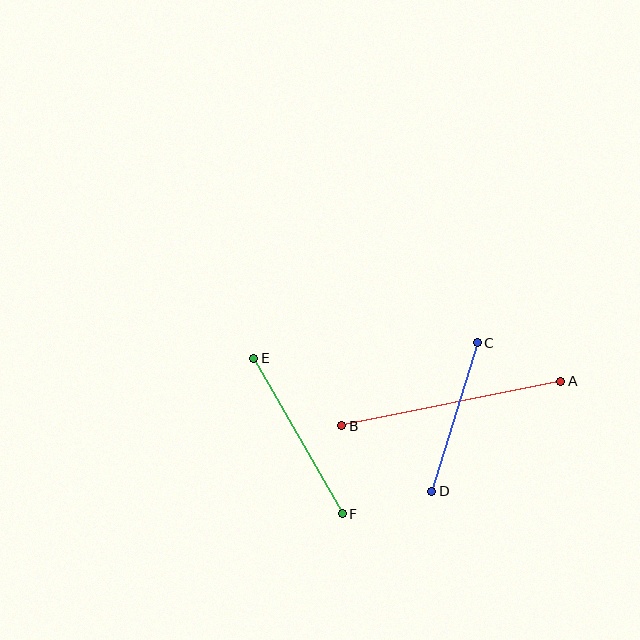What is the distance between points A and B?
The distance is approximately 224 pixels.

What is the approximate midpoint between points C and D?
The midpoint is at approximately (454, 417) pixels.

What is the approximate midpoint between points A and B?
The midpoint is at approximately (451, 404) pixels.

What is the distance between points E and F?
The distance is approximately 179 pixels.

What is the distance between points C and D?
The distance is approximately 155 pixels.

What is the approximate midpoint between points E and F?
The midpoint is at approximately (298, 436) pixels.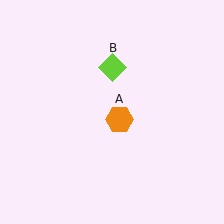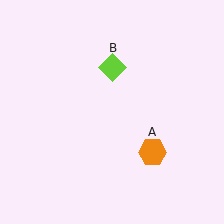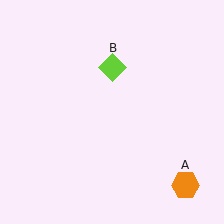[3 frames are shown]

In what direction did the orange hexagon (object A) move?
The orange hexagon (object A) moved down and to the right.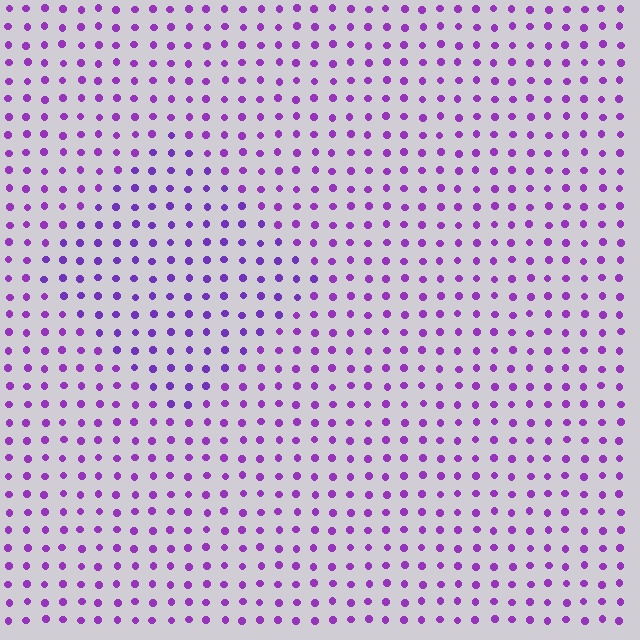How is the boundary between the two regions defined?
The boundary is defined purely by a slight shift in hue (about 17 degrees). Spacing, size, and orientation are identical on both sides.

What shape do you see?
I see a diamond.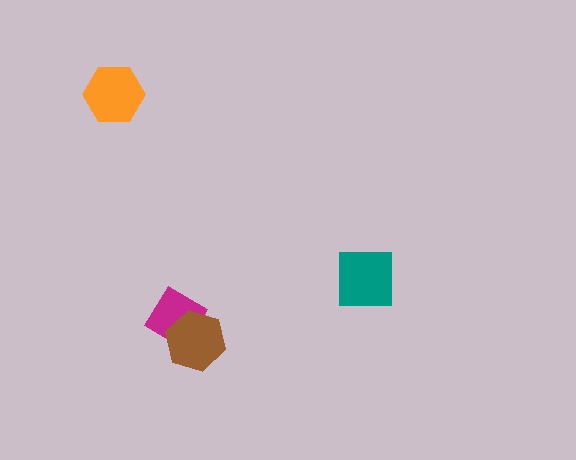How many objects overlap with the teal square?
0 objects overlap with the teal square.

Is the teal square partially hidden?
No, no other shape covers it.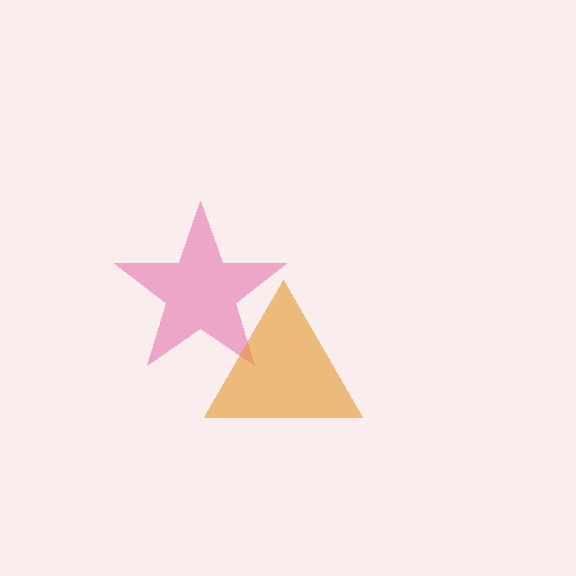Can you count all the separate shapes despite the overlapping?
Yes, there are 2 separate shapes.